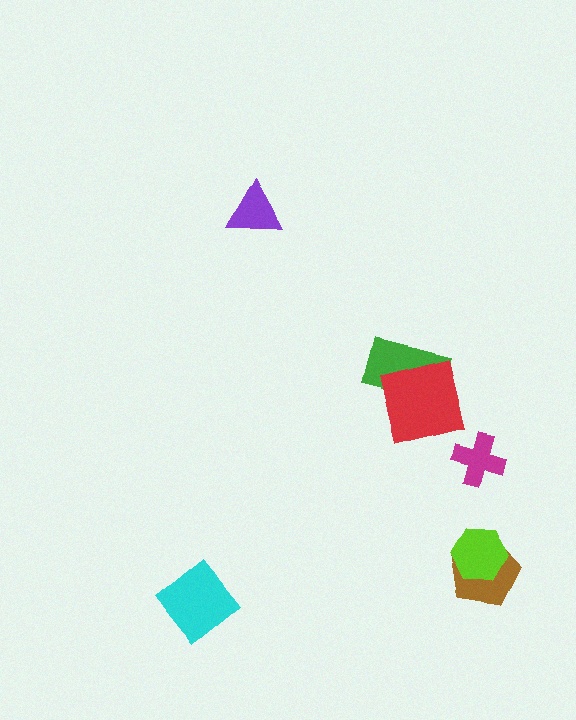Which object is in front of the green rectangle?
The red square is in front of the green rectangle.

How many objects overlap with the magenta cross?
0 objects overlap with the magenta cross.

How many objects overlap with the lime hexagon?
1 object overlaps with the lime hexagon.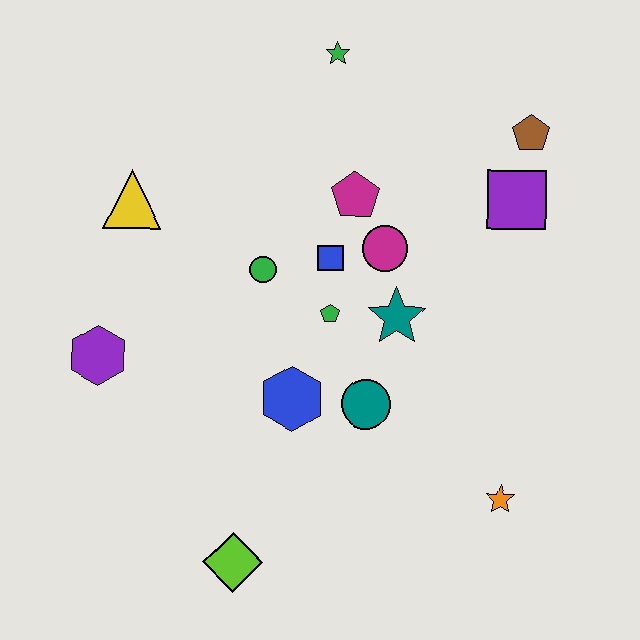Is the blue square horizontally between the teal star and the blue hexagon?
Yes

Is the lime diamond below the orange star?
Yes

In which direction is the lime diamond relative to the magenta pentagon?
The lime diamond is below the magenta pentagon.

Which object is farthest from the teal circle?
The green star is farthest from the teal circle.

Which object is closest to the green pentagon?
The blue square is closest to the green pentagon.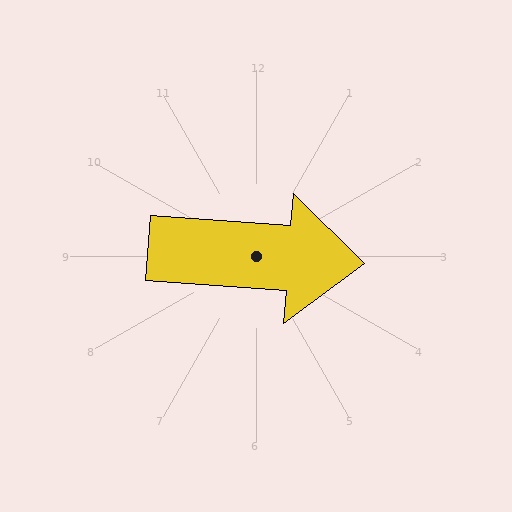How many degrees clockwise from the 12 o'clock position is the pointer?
Approximately 94 degrees.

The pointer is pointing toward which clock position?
Roughly 3 o'clock.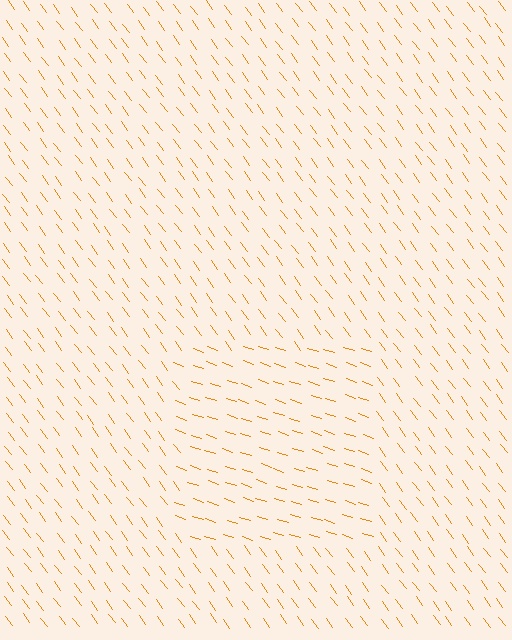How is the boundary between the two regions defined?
The boundary is defined purely by a change in line orientation (approximately 35 degrees difference). All lines are the same color and thickness.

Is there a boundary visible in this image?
Yes, there is a texture boundary formed by a change in line orientation.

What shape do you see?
I see a rectangle.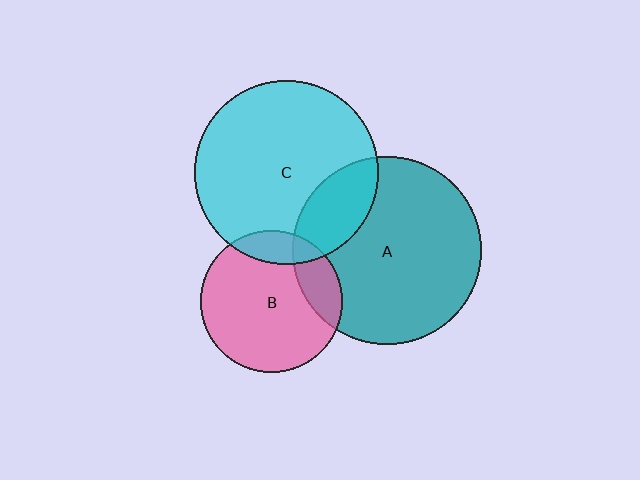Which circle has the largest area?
Circle A (teal).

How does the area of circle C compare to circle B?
Approximately 1.7 times.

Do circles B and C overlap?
Yes.